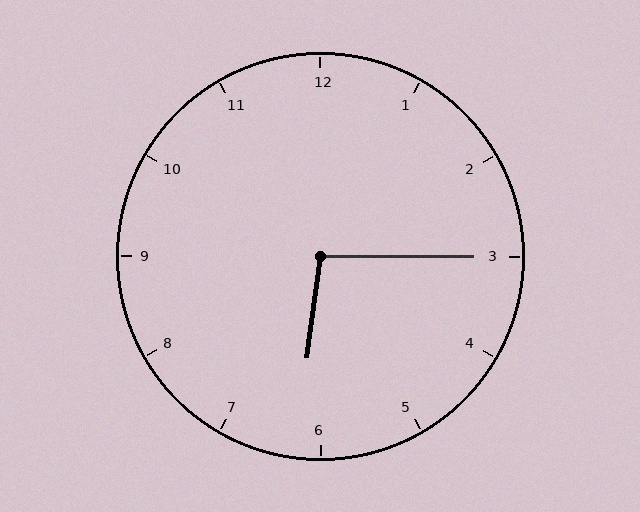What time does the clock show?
6:15.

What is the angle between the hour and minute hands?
Approximately 98 degrees.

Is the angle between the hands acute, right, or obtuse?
It is obtuse.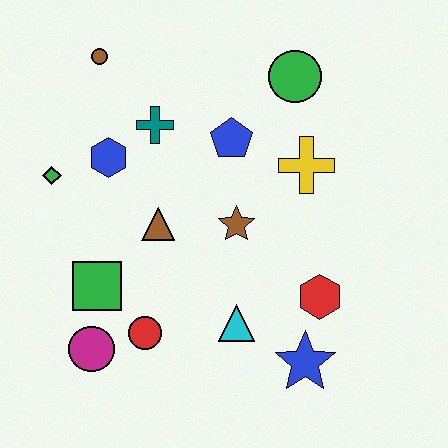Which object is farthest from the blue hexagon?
The blue star is farthest from the blue hexagon.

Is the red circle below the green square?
Yes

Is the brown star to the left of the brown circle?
No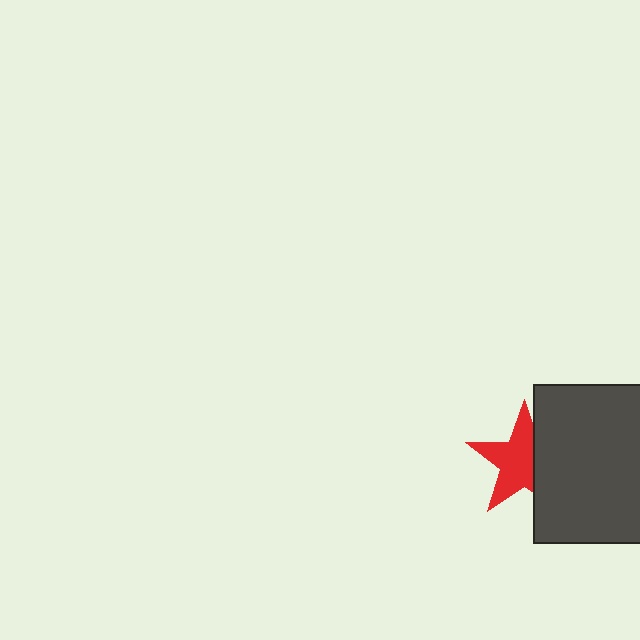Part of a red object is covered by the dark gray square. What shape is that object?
It is a star.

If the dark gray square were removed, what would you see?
You would see the complete red star.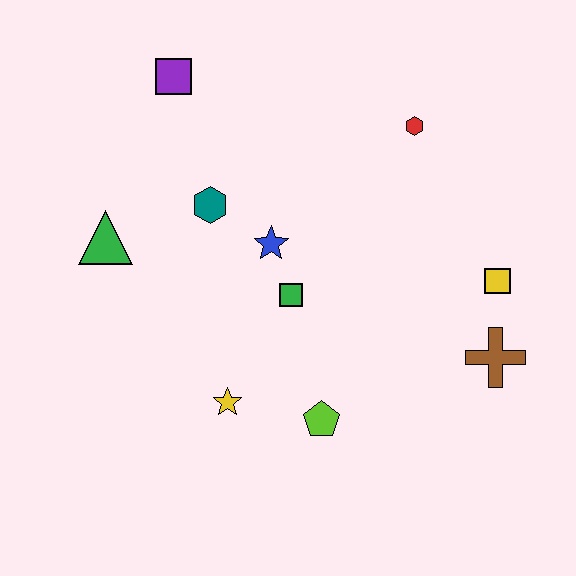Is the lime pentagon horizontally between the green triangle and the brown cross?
Yes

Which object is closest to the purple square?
The teal hexagon is closest to the purple square.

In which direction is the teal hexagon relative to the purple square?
The teal hexagon is below the purple square.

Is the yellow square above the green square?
Yes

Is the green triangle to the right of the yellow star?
No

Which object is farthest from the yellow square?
The green triangle is farthest from the yellow square.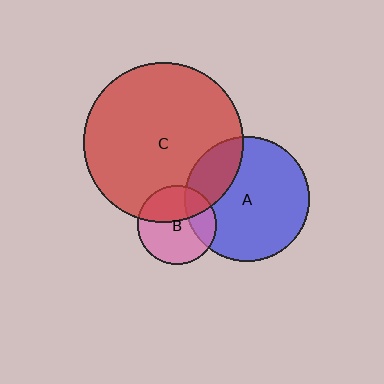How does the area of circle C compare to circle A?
Approximately 1.6 times.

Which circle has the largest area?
Circle C (red).